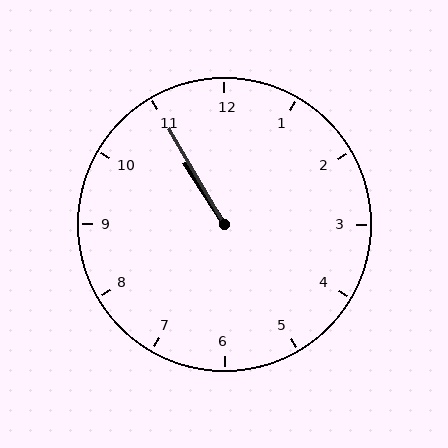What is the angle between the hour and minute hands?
Approximately 2 degrees.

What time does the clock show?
10:55.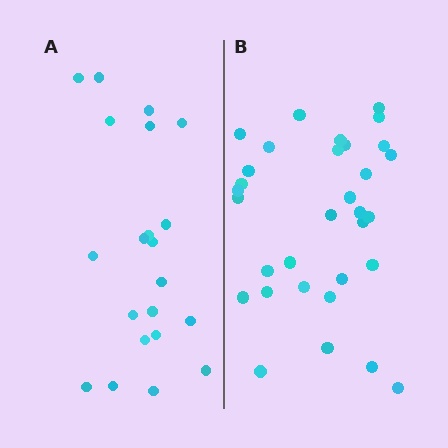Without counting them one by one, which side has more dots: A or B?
Region B (the right region) has more dots.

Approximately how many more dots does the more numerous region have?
Region B has roughly 12 or so more dots than region A.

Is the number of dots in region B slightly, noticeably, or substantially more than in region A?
Region B has substantially more. The ratio is roughly 1.5 to 1.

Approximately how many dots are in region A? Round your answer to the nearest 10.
About 20 dots. (The exact count is 21, which rounds to 20.)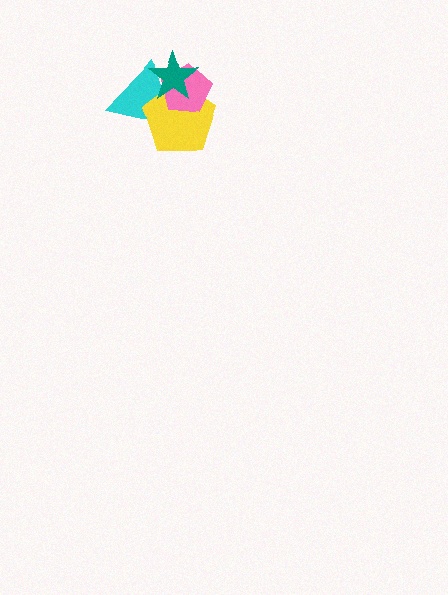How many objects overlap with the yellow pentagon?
3 objects overlap with the yellow pentagon.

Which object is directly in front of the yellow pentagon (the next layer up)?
The pink pentagon is directly in front of the yellow pentagon.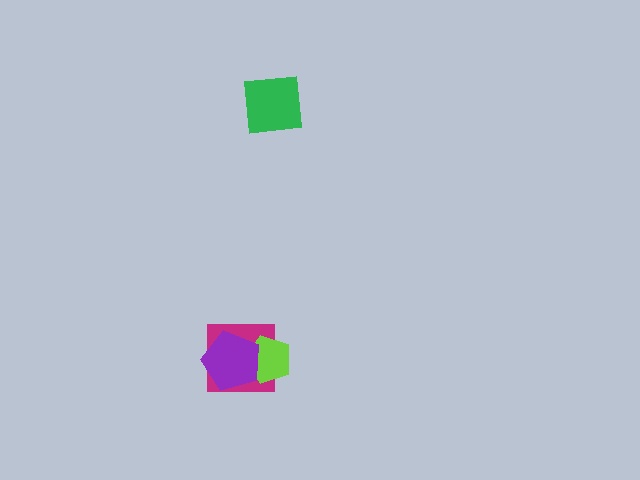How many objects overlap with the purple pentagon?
2 objects overlap with the purple pentagon.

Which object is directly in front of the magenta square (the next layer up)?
The lime pentagon is directly in front of the magenta square.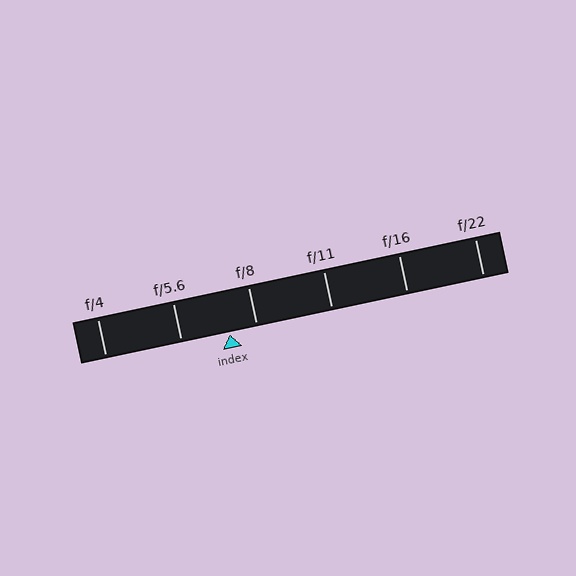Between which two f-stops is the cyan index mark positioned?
The index mark is between f/5.6 and f/8.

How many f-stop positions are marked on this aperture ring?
There are 6 f-stop positions marked.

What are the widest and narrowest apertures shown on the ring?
The widest aperture shown is f/4 and the narrowest is f/22.